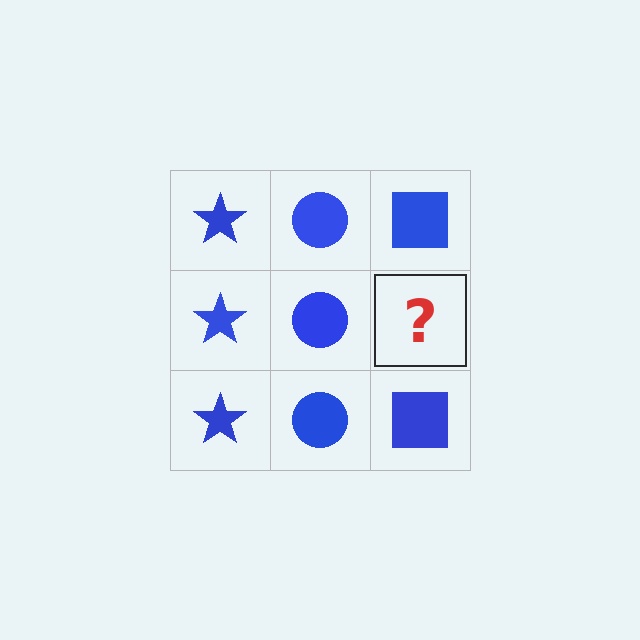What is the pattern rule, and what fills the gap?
The rule is that each column has a consistent shape. The gap should be filled with a blue square.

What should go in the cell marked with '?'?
The missing cell should contain a blue square.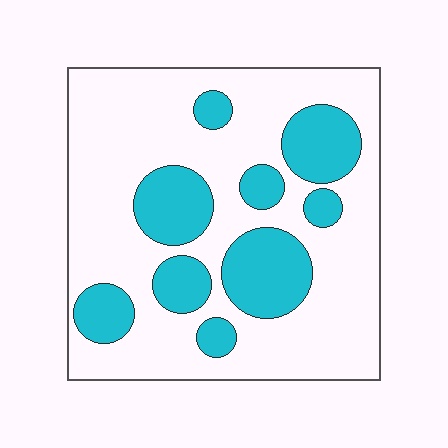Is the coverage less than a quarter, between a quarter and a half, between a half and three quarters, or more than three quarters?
Between a quarter and a half.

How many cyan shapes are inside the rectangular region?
9.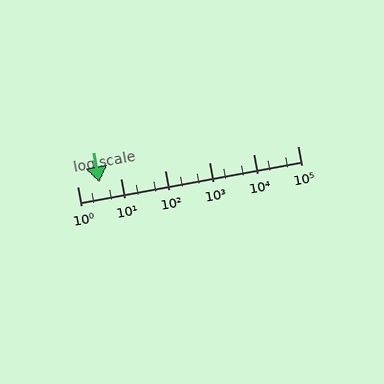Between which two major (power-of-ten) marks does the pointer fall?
The pointer is between 1 and 10.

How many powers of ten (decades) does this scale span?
The scale spans 5 decades, from 1 to 100000.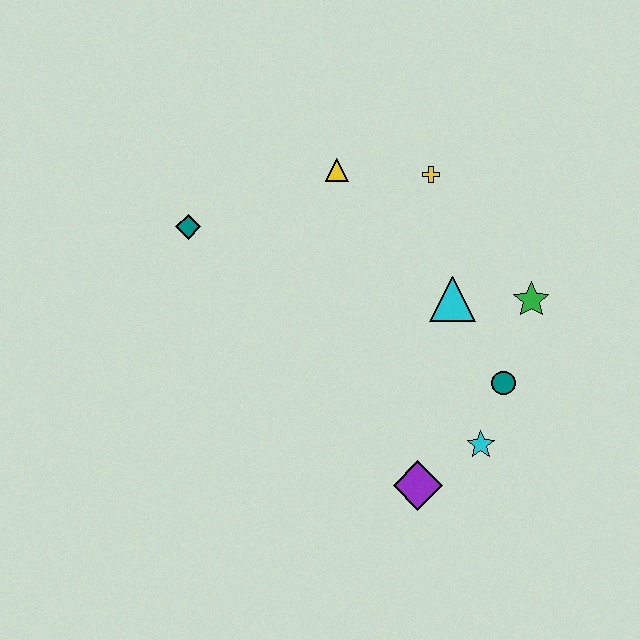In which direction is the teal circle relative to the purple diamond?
The teal circle is above the purple diamond.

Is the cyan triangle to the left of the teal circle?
Yes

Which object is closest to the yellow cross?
The yellow triangle is closest to the yellow cross.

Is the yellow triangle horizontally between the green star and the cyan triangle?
No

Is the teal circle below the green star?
Yes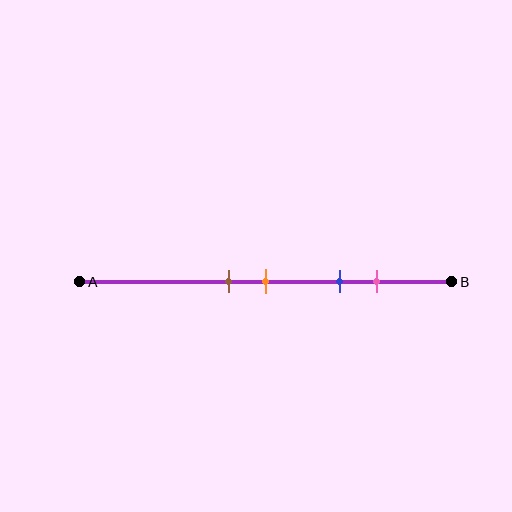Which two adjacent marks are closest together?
The brown and orange marks are the closest adjacent pair.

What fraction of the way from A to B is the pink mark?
The pink mark is approximately 80% (0.8) of the way from A to B.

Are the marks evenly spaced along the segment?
No, the marks are not evenly spaced.